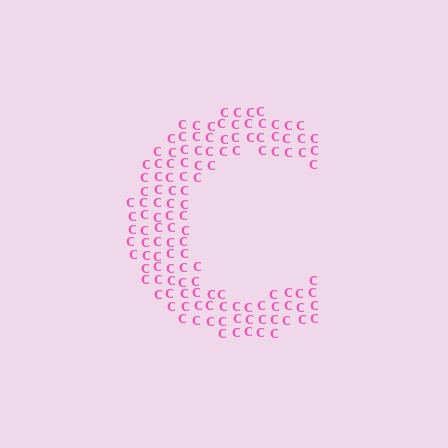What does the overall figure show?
The overall figure shows the letter C.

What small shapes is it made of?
It is made of small letter C's.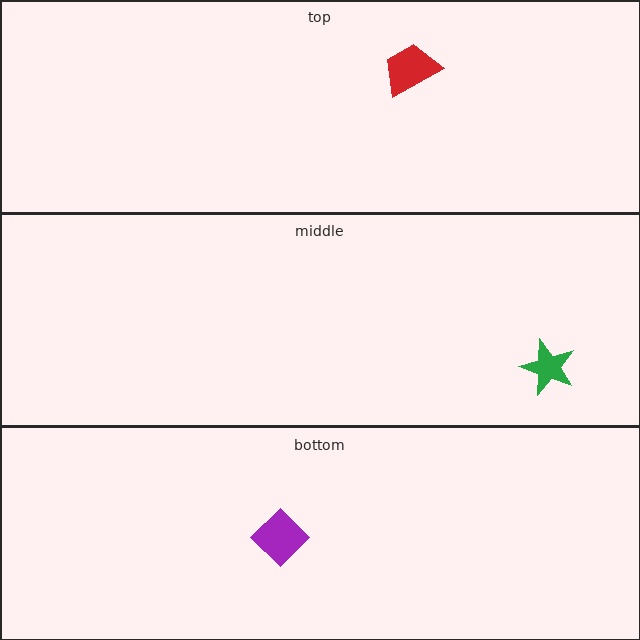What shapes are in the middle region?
The green star.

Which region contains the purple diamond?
The bottom region.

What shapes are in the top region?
The red trapezoid.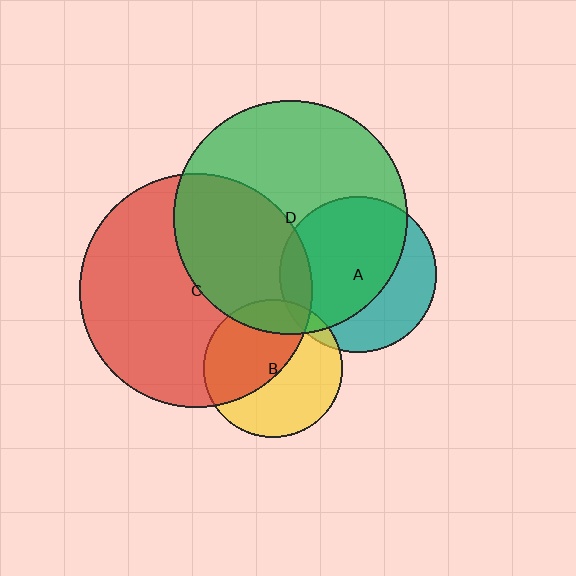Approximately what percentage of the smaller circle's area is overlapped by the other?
Approximately 65%.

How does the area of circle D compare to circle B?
Approximately 2.8 times.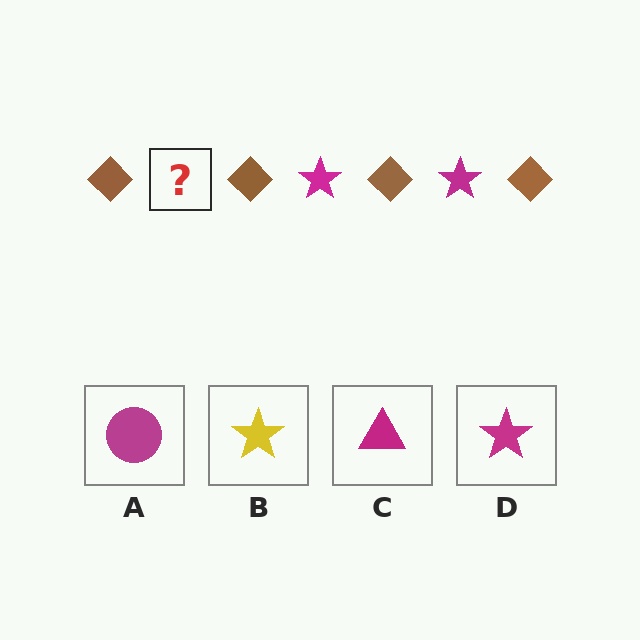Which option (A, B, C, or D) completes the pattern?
D.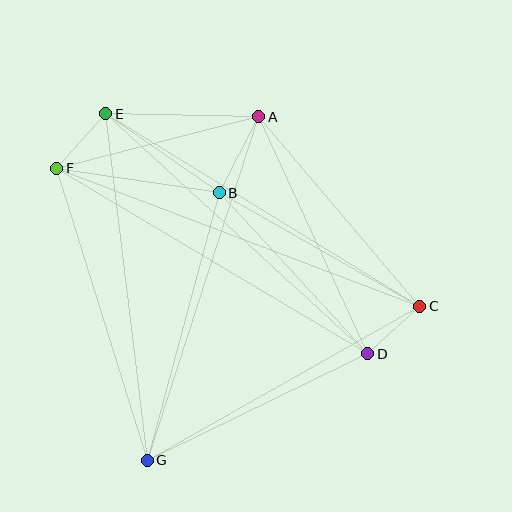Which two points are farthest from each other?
Points C and F are farthest from each other.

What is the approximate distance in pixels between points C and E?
The distance between C and E is approximately 368 pixels.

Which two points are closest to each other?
Points C and D are closest to each other.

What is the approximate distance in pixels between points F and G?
The distance between F and G is approximately 305 pixels.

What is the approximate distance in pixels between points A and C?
The distance between A and C is approximately 249 pixels.